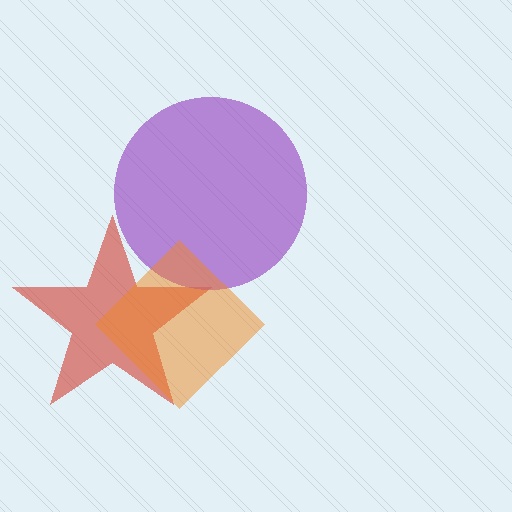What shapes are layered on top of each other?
The layered shapes are: a red star, a purple circle, an orange diamond.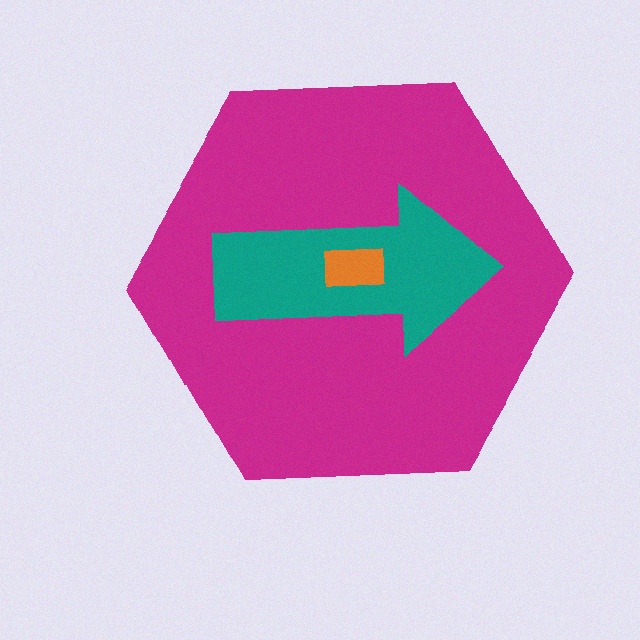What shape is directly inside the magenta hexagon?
The teal arrow.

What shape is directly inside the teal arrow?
The orange rectangle.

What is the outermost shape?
The magenta hexagon.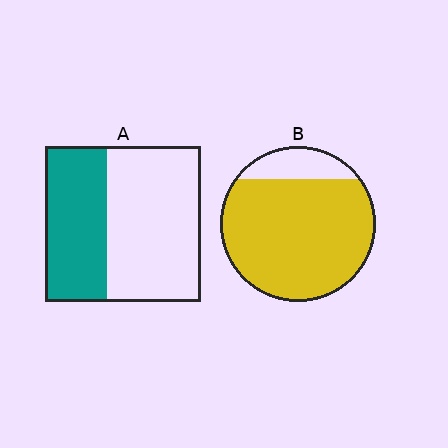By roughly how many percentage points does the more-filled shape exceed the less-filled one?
By roughly 45 percentage points (B over A).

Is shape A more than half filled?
No.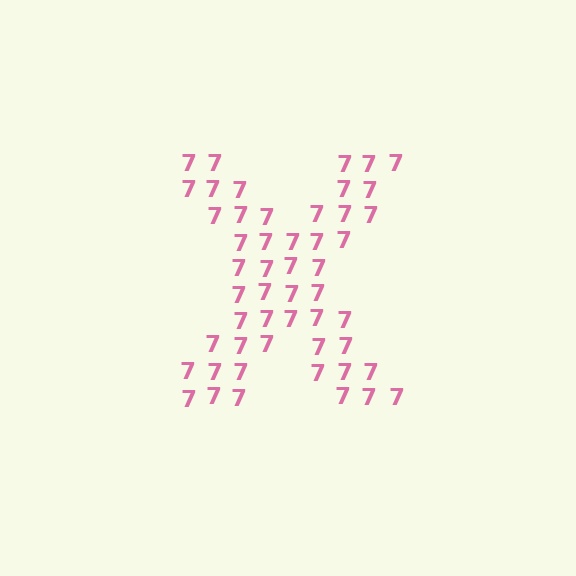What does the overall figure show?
The overall figure shows the letter X.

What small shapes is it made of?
It is made of small digit 7's.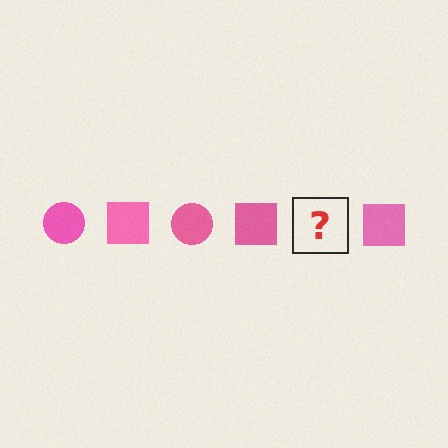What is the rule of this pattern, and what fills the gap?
The rule is that the pattern cycles through circle, square shapes in pink. The gap should be filled with a pink circle.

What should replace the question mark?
The question mark should be replaced with a pink circle.